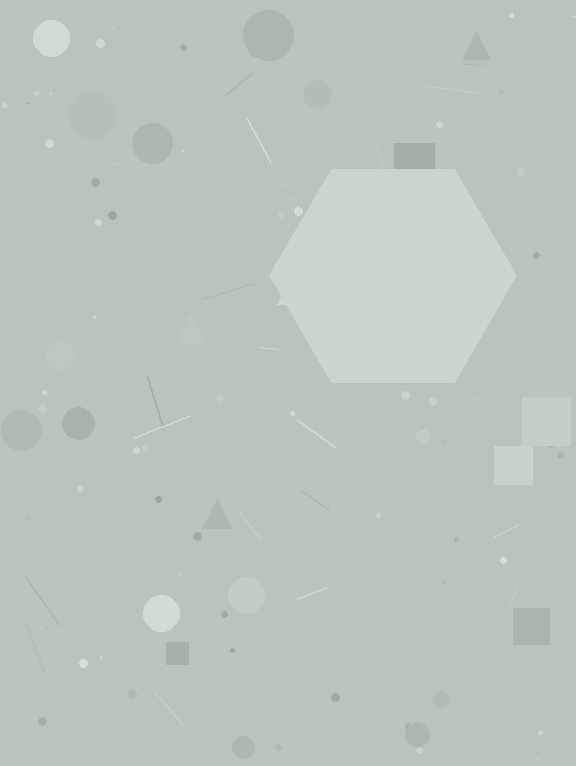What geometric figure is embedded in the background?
A hexagon is embedded in the background.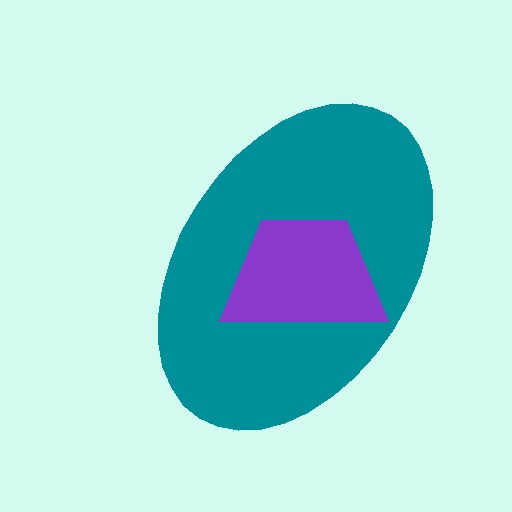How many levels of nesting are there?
2.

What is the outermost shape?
The teal ellipse.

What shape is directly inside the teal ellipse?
The purple trapezoid.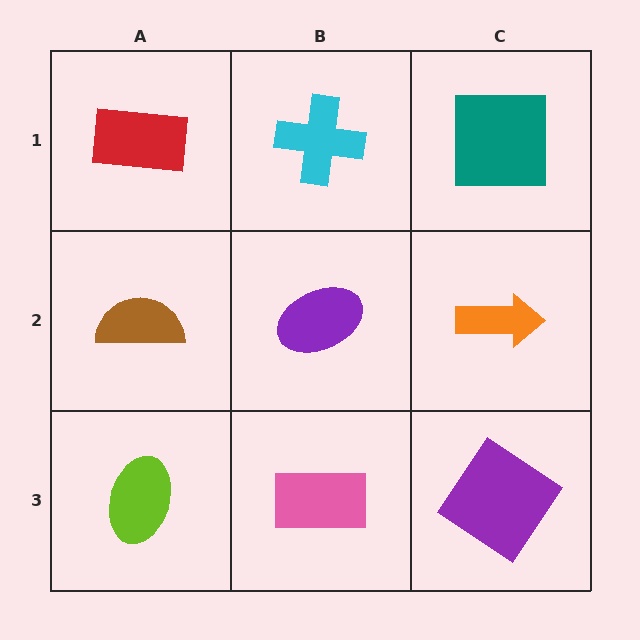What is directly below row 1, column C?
An orange arrow.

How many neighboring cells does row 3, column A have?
2.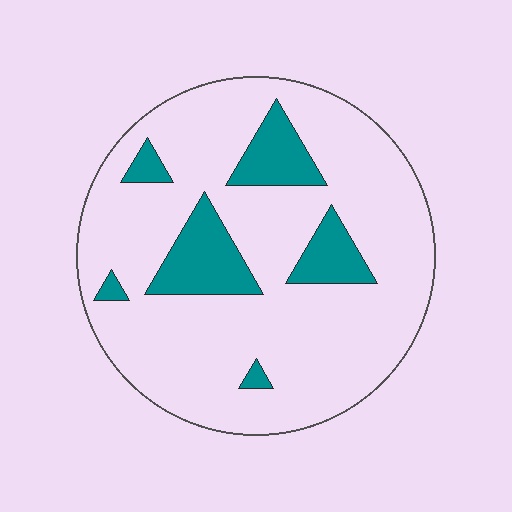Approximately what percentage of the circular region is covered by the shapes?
Approximately 15%.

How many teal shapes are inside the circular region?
6.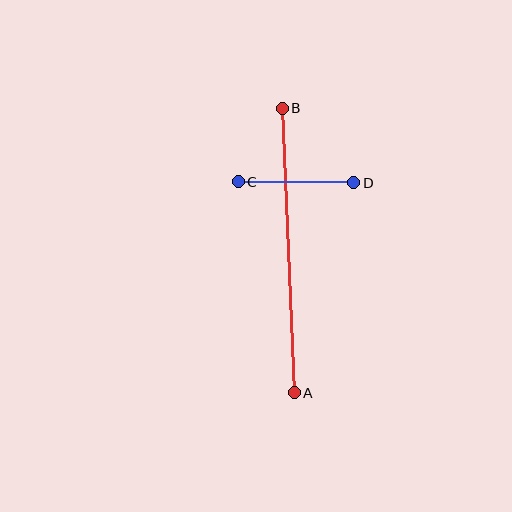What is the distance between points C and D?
The distance is approximately 116 pixels.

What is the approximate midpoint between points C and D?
The midpoint is at approximately (296, 182) pixels.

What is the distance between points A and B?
The distance is approximately 285 pixels.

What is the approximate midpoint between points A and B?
The midpoint is at approximately (288, 251) pixels.